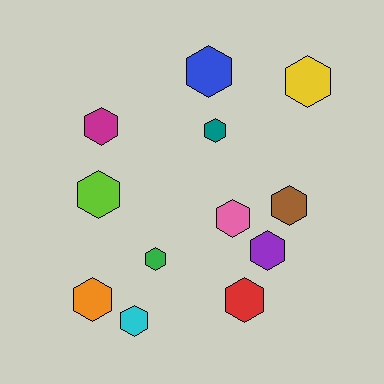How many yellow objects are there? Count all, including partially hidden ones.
There is 1 yellow object.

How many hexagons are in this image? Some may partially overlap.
There are 12 hexagons.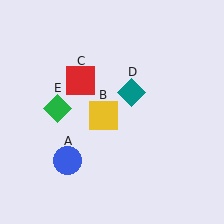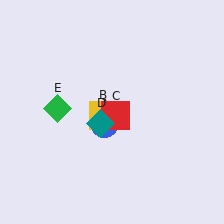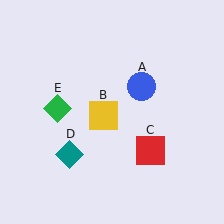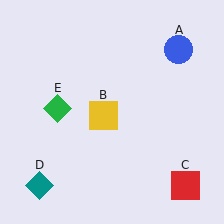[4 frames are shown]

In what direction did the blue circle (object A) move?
The blue circle (object A) moved up and to the right.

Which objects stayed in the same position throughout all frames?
Yellow square (object B) and green diamond (object E) remained stationary.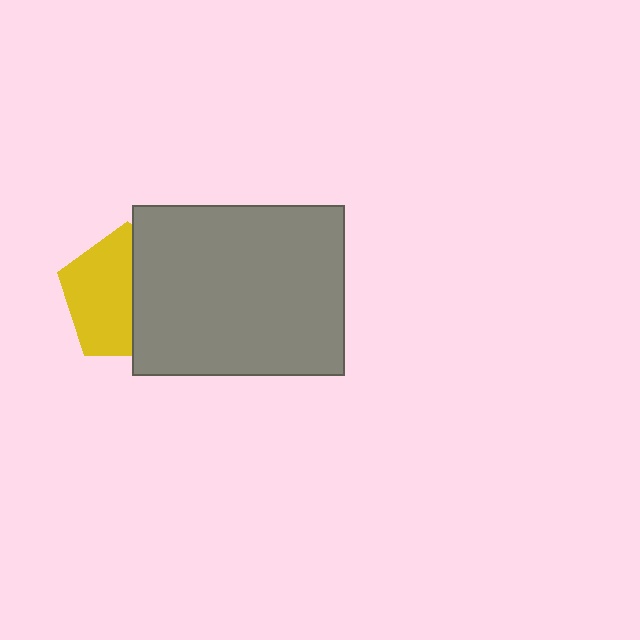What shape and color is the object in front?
The object in front is a gray rectangle.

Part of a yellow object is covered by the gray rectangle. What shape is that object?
It is a pentagon.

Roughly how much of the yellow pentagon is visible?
About half of it is visible (roughly 54%).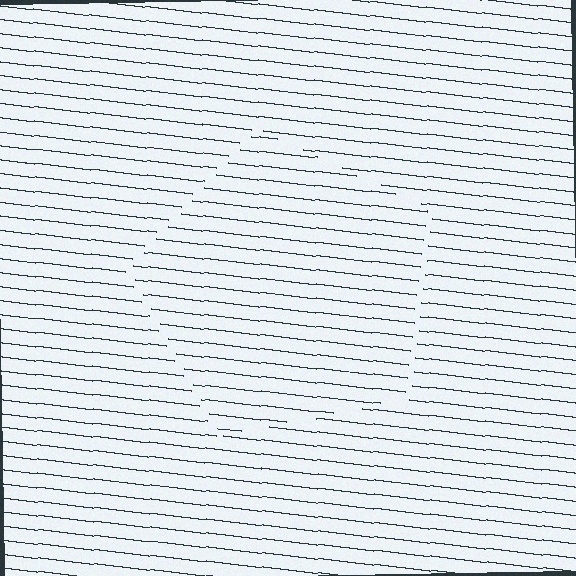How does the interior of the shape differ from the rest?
The interior of the shape contains the same grating, shifted by half a period — the contour is defined by the phase discontinuity where line-ends from the inner and outer gratings abut.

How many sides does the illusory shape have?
5 sides — the line-ends trace a pentagon.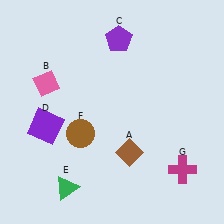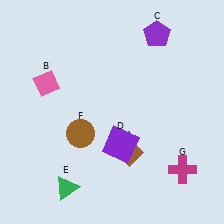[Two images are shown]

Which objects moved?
The objects that moved are: the purple pentagon (C), the purple square (D).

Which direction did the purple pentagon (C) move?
The purple pentagon (C) moved right.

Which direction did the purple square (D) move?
The purple square (D) moved right.